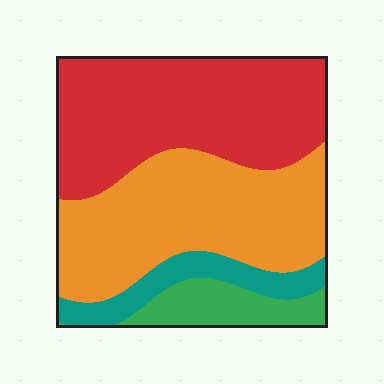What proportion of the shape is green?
Green takes up about one tenth (1/10) of the shape.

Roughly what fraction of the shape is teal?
Teal covers about 10% of the shape.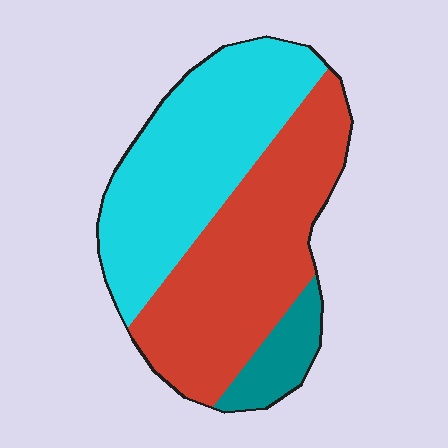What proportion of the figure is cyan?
Cyan takes up about two fifths (2/5) of the figure.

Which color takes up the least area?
Teal, at roughly 10%.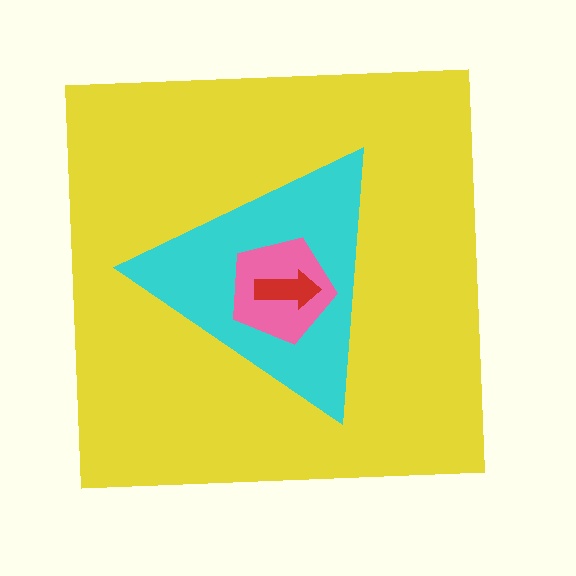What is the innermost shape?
The red arrow.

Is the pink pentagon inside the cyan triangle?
Yes.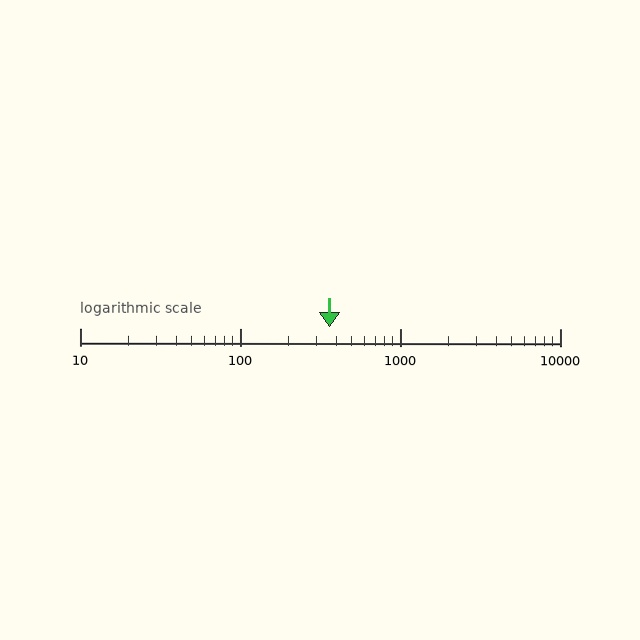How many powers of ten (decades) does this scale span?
The scale spans 3 decades, from 10 to 10000.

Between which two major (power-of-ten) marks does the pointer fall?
The pointer is between 100 and 1000.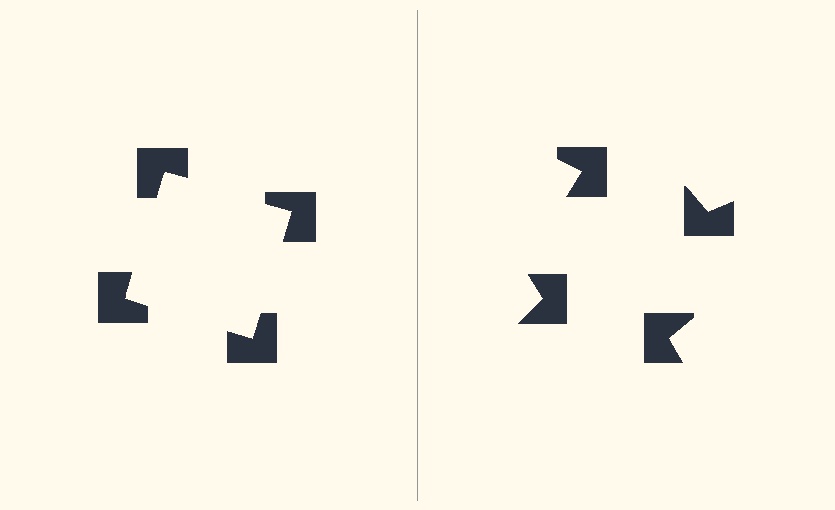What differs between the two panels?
The notched squares are positioned identically on both sides; only the wedge orientations differ. On the left they align to a square; on the right they are misaligned.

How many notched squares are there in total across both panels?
8 — 4 on each side.